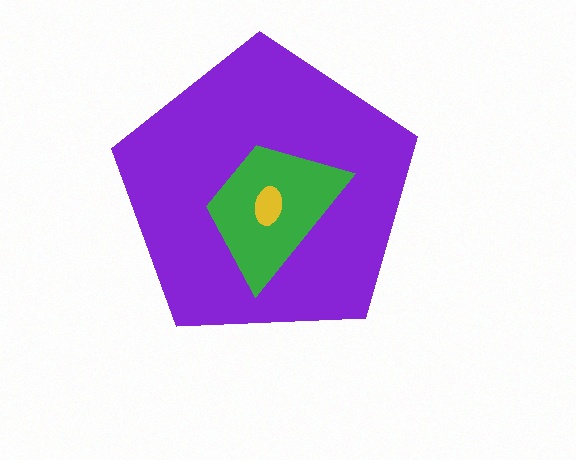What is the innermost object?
The yellow ellipse.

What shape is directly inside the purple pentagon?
The green trapezoid.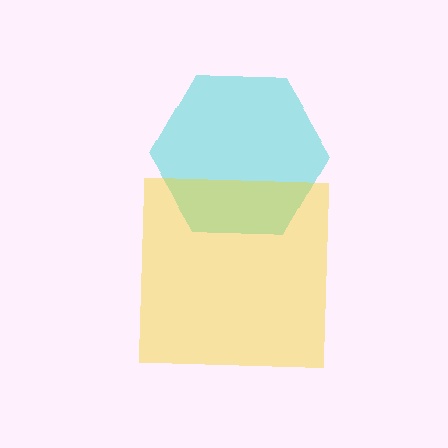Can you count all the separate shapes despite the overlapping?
Yes, there are 2 separate shapes.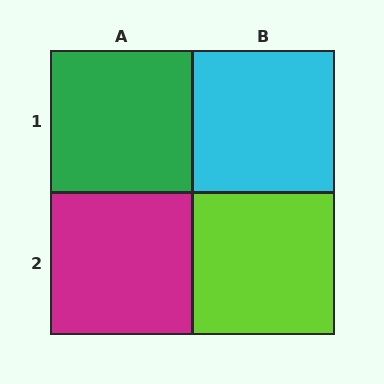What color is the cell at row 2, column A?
Magenta.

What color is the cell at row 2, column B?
Lime.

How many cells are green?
1 cell is green.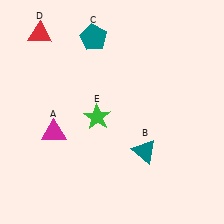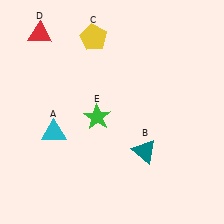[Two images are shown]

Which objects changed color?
A changed from magenta to cyan. C changed from teal to yellow.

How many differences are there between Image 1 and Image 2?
There are 2 differences between the two images.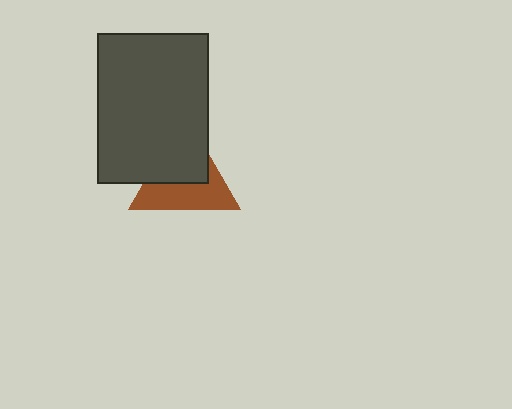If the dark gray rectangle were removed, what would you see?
You would see the complete brown triangle.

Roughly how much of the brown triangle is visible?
About half of it is visible (roughly 50%).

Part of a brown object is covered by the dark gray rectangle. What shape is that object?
It is a triangle.